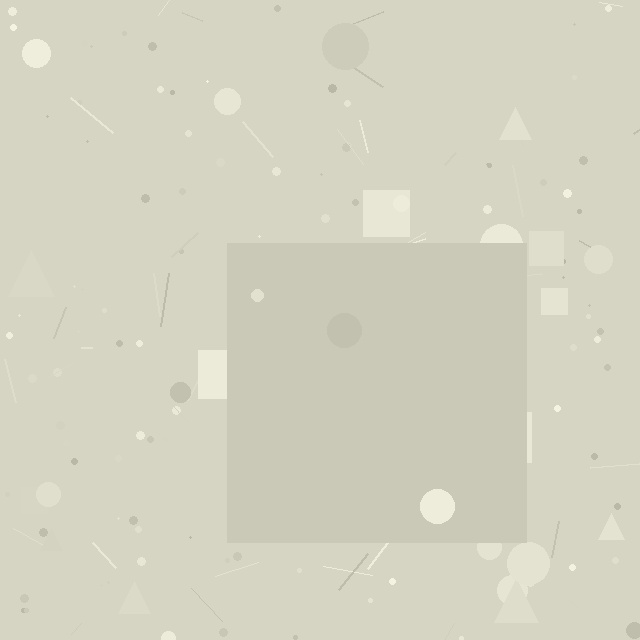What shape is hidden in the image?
A square is hidden in the image.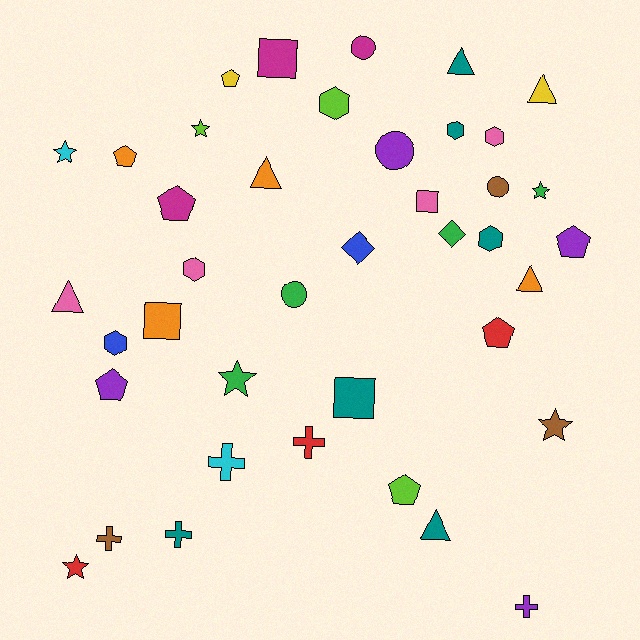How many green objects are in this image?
There are 4 green objects.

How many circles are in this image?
There are 4 circles.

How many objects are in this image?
There are 40 objects.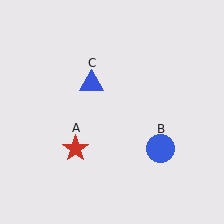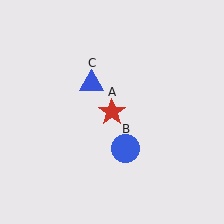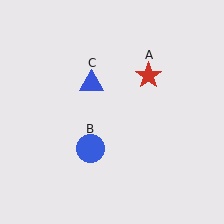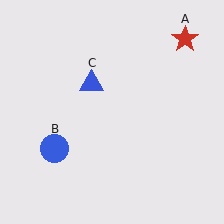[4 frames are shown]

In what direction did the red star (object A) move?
The red star (object A) moved up and to the right.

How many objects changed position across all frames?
2 objects changed position: red star (object A), blue circle (object B).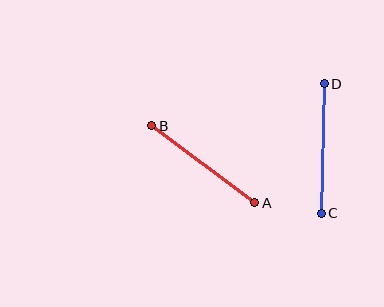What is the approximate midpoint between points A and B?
The midpoint is at approximately (203, 164) pixels.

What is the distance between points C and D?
The distance is approximately 130 pixels.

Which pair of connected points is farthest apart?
Points C and D are farthest apart.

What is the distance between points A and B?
The distance is approximately 129 pixels.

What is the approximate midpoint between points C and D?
The midpoint is at approximately (323, 148) pixels.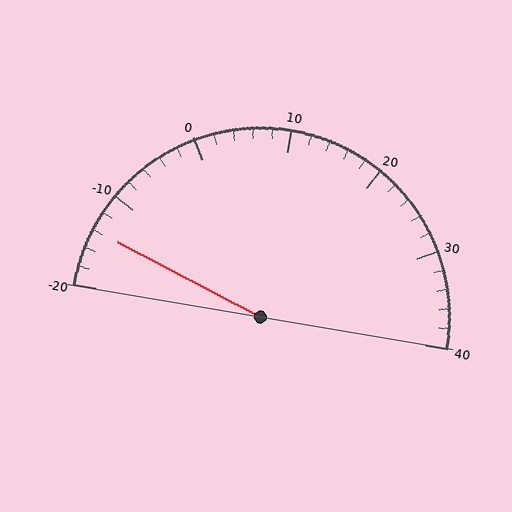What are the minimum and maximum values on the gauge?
The gauge ranges from -20 to 40.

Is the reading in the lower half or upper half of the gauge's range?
The reading is in the lower half of the range (-20 to 40).